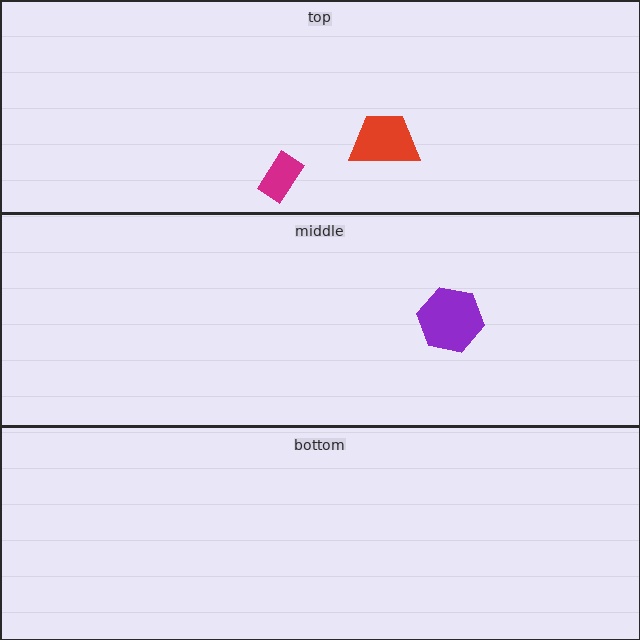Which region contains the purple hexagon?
The middle region.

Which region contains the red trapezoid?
The top region.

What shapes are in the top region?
The red trapezoid, the magenta rectangle.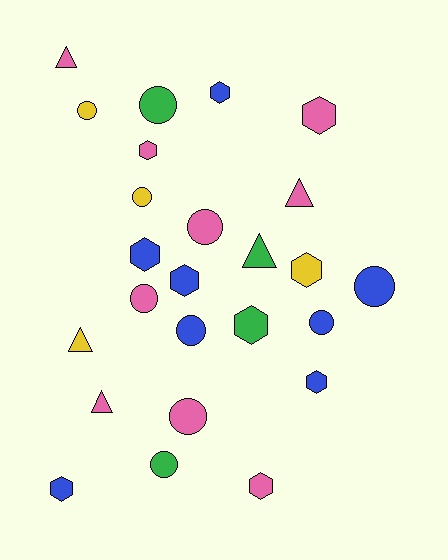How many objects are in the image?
There are 25 objects.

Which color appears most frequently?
Pink, with 9 objects.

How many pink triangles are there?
There are 3 pink triangles.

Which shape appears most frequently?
Circle, with 10 objects.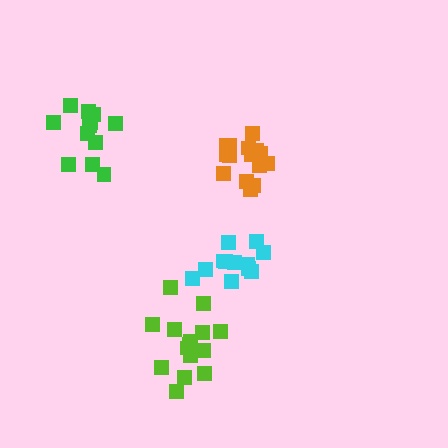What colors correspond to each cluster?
The clusters are colored: lime, green, cyan, orange.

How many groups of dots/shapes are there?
There are 4 groups.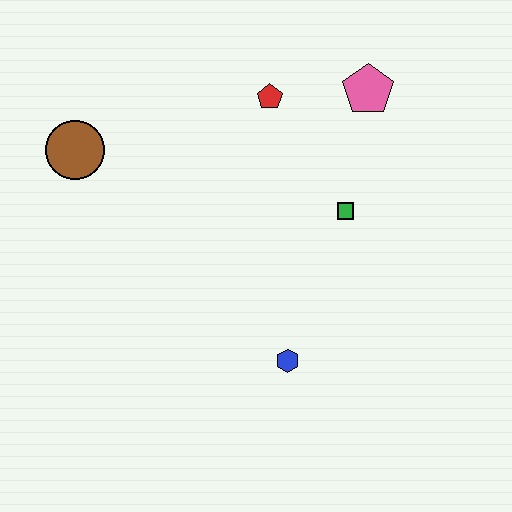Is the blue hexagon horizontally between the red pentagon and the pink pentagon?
Yes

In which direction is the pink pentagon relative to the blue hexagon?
The pink pentagon is above the blue hexagon.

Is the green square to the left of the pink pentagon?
Yes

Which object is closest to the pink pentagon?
The red pentagon is closest to the pink pentagon.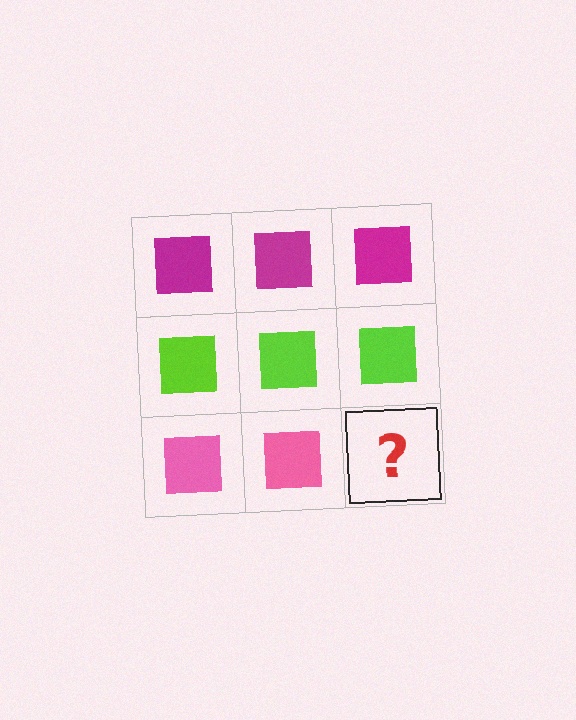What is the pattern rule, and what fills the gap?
The rule is that each row has a consistent color. The gap should be filled with a pink square.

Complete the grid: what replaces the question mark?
The question mark should be replaced with a pink square.